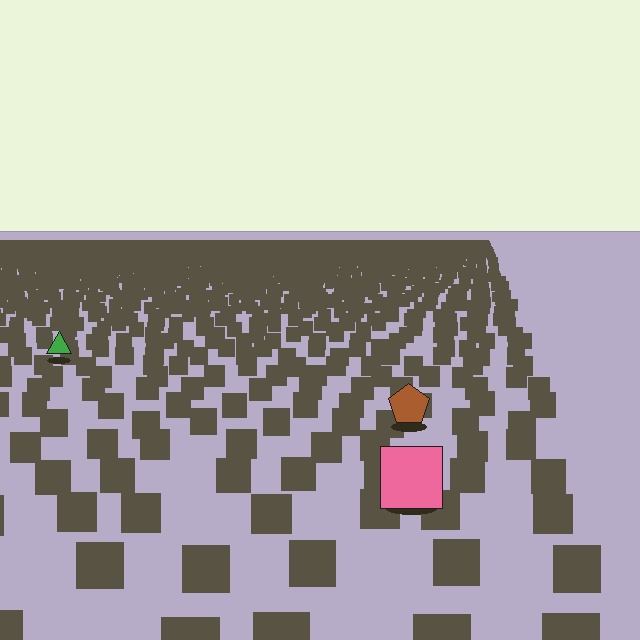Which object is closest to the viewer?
The pink square is closest. The texture marks near it are larger and more spread out.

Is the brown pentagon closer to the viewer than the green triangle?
Yes. The brown pentagon is closer — you can tell from the texture gradient: the ground texture is coarser near it.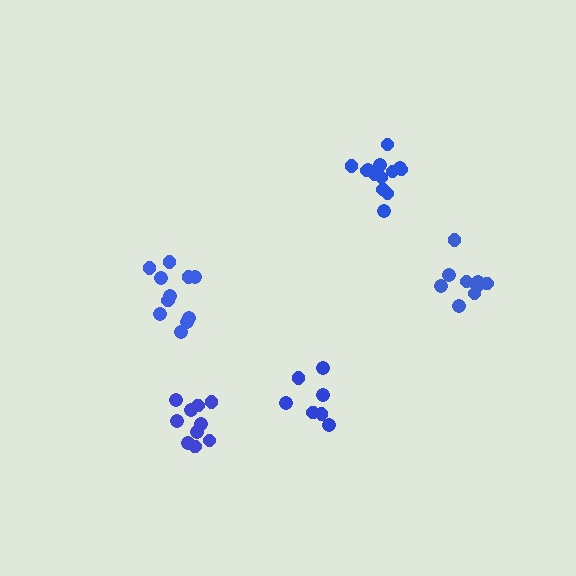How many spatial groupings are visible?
There are 5 spatial groupings.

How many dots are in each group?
Group 1: 10 dots, Group 2: 13 dots, Group 3: 11 dots, Group 4: 9 dots, Group 5: 7 dots (50 total).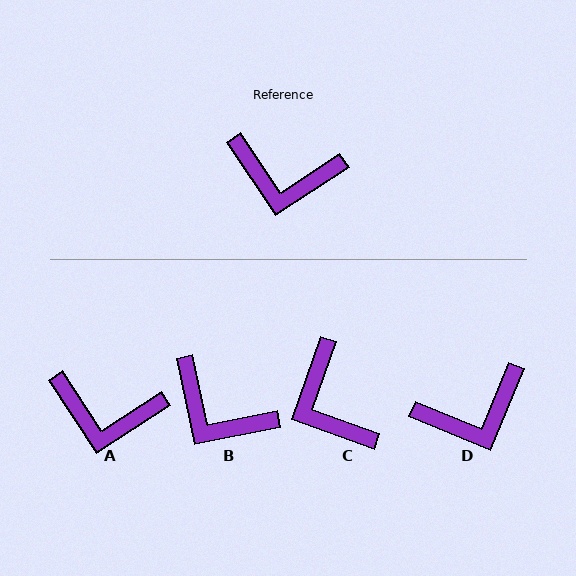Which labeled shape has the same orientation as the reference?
A.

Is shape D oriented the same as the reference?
No, it is off by about 34 degrees.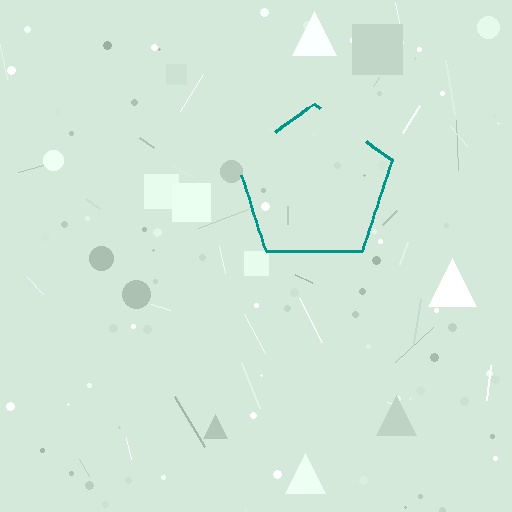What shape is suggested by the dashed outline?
The dashed outline suggests a pentagon.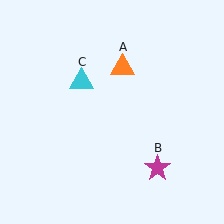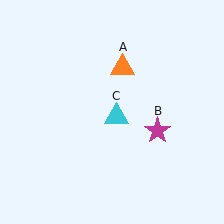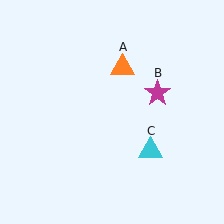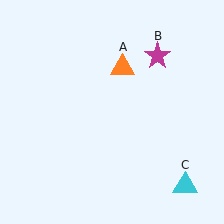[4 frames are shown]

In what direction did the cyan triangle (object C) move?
The cyan triangle (object C) moved down and to the right.